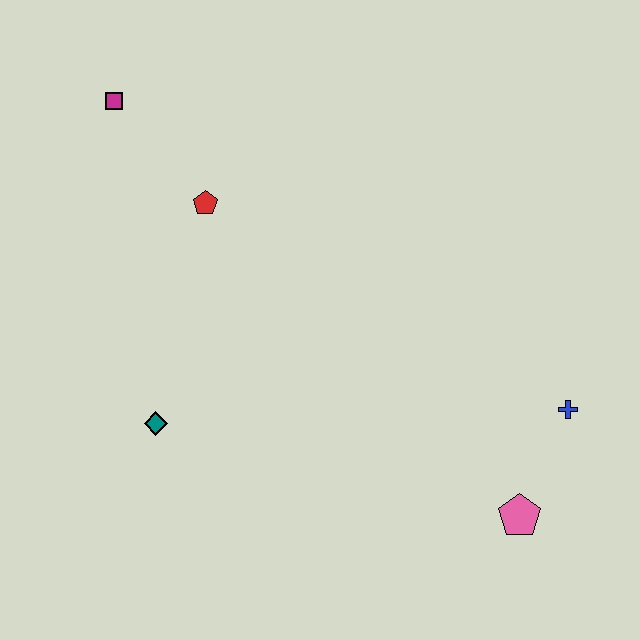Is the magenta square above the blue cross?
Yes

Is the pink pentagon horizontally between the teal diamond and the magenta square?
No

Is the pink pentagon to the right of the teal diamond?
Yes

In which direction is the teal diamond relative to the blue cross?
The teal diamond is to the left of the blue cross.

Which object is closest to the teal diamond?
The red pentagon is closest to the teal diamond.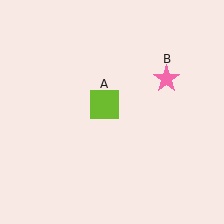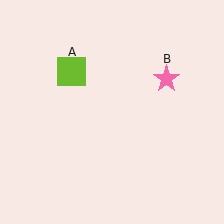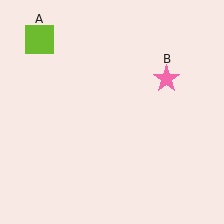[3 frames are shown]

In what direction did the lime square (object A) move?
The lime square (object A) moved up and to the left.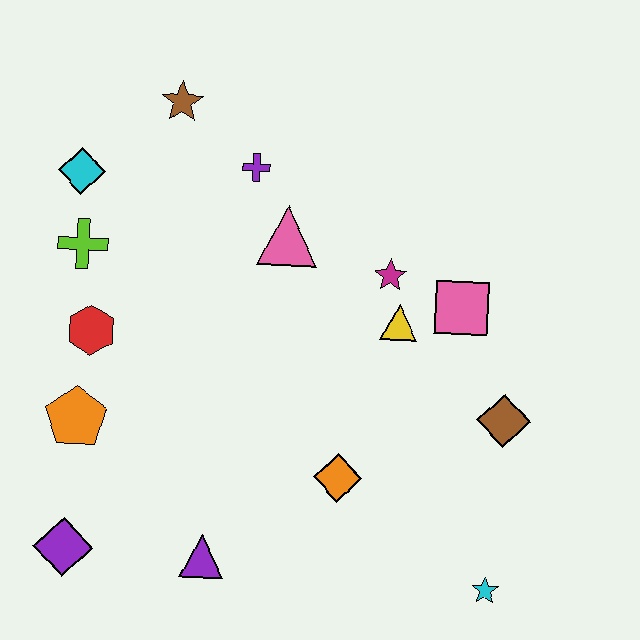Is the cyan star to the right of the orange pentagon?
Yes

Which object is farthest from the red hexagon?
The cyan star is farthest from the red hexagon.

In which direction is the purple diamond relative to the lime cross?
The purple diamond is below the lime cross.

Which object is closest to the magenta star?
The yellow triangle is closest to the magenta star.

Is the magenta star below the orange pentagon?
No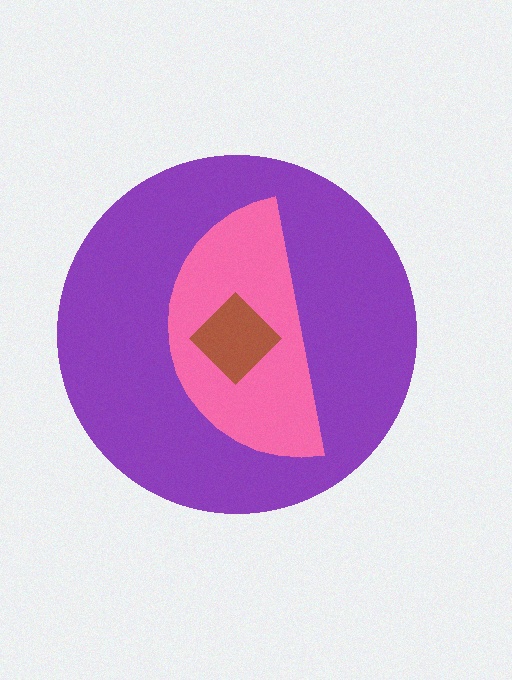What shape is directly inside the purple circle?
The pink semicircle.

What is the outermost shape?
The purple circle.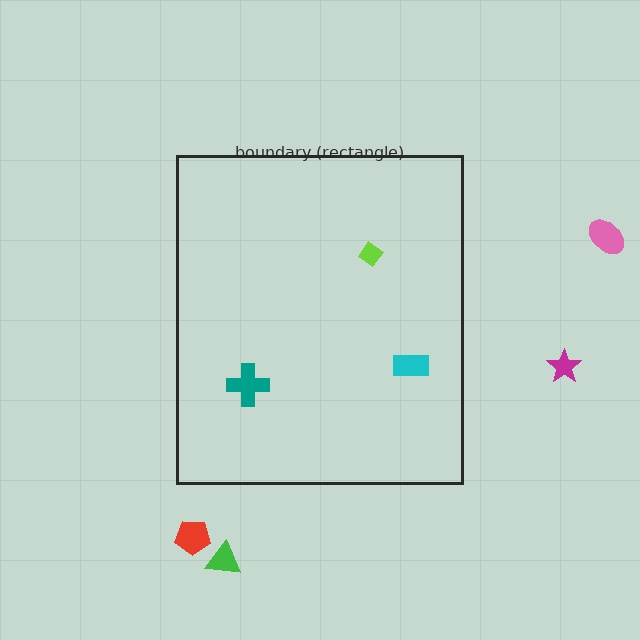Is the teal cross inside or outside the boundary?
Inside.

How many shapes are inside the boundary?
3 inside, 4 outside.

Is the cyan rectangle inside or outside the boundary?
Inside.